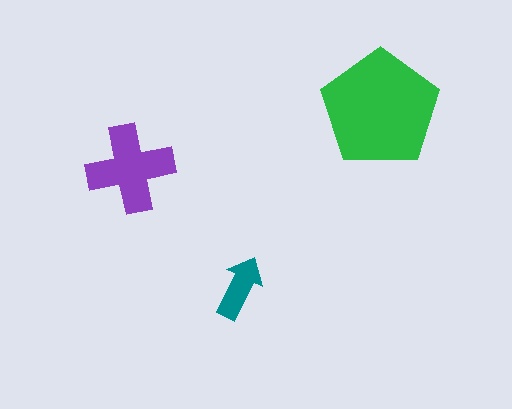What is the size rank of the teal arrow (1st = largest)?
3rd.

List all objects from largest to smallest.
The green pentagon, the purple cross, the teal arrow.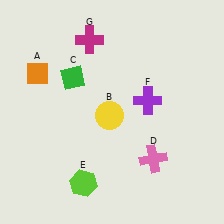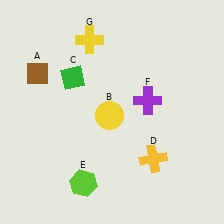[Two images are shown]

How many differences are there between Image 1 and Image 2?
There are 3 differences between the two images.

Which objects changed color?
A changed from orange to brown. D changed from pink to yellow. G changed from magenta to yellow.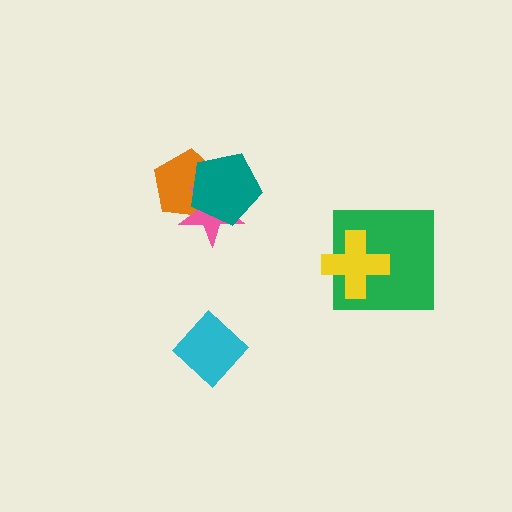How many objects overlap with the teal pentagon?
2 objects overlap with the teal pentagon.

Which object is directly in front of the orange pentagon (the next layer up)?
The pink star is directly in front of the orange pentagon.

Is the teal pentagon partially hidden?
No, no other shape covers it.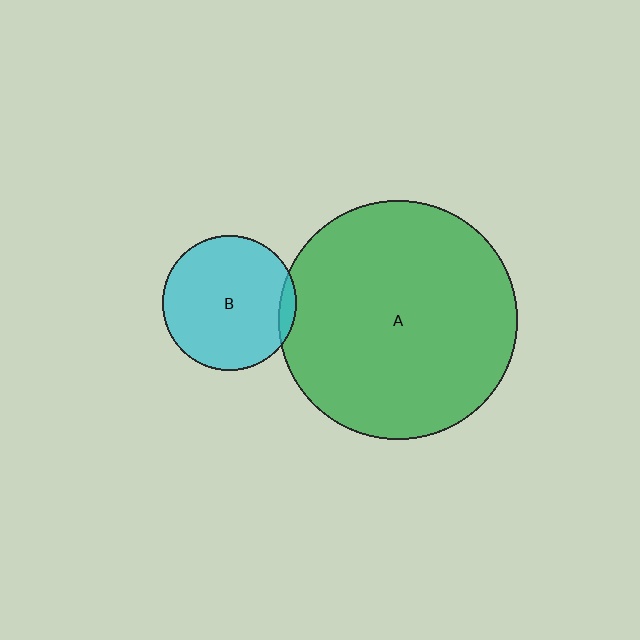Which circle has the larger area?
Circle A (green).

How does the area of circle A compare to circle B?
Approximately 3.2 times.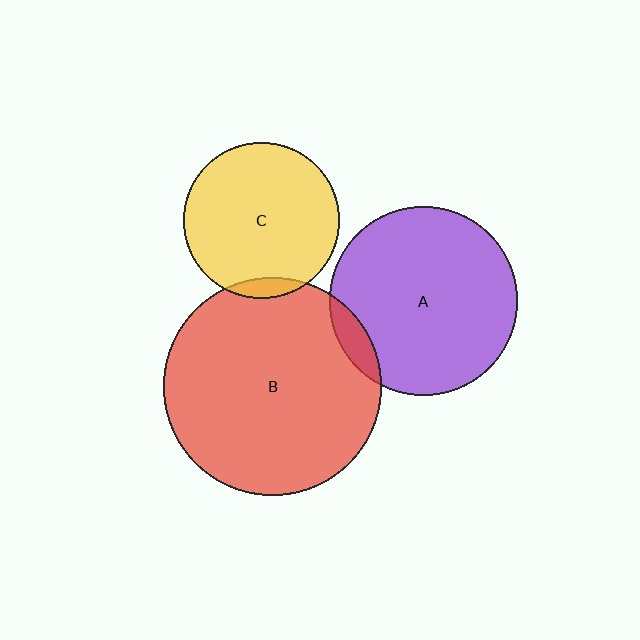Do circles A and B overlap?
Yes.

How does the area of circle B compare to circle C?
Approximately 1.9 times.